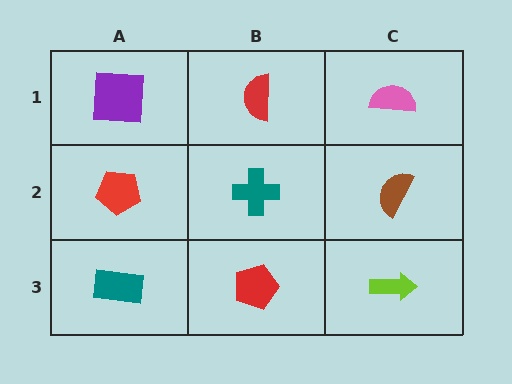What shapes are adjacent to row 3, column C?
A brown semicircle (row 2, column C), a red pentagon (row 3, column B).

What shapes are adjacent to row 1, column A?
A red pentagon (row 2, column A), a red semicircle (row 1, column B).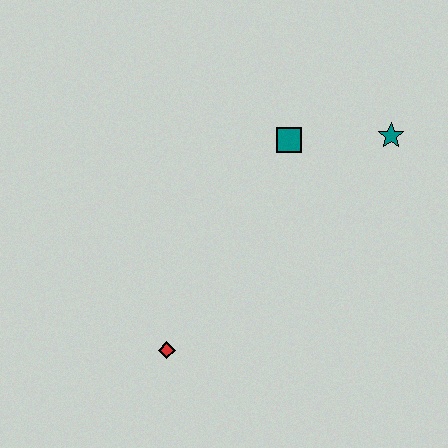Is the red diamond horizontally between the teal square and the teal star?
No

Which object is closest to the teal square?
The teal star is closest to the teal square.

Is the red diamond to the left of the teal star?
Yes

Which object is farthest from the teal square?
The red diamond is farthest from the teal square.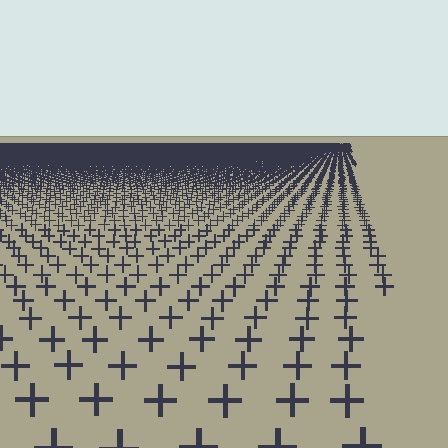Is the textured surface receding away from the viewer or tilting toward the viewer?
The surface is receding away from the viewer. Texture elements get smaller and denser toward the top.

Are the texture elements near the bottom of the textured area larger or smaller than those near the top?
Larger. Near the bottom, elements are closer to the viewer and appear at a bigger on-screen size.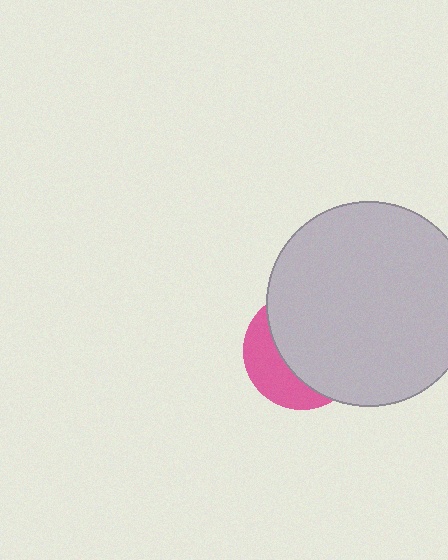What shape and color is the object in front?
The object in front is a light gray circle.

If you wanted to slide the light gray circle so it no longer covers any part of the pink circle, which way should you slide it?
Slide it right — that is the most direct way to separate the two shapes.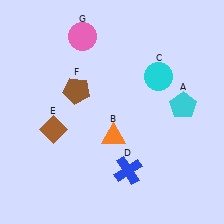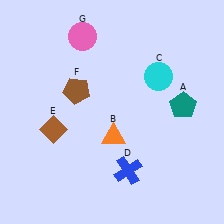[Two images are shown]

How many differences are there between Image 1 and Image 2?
There is 1 difference between the two images.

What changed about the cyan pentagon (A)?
In Image 1, A is cyan. In Image 2, it changed to teal.